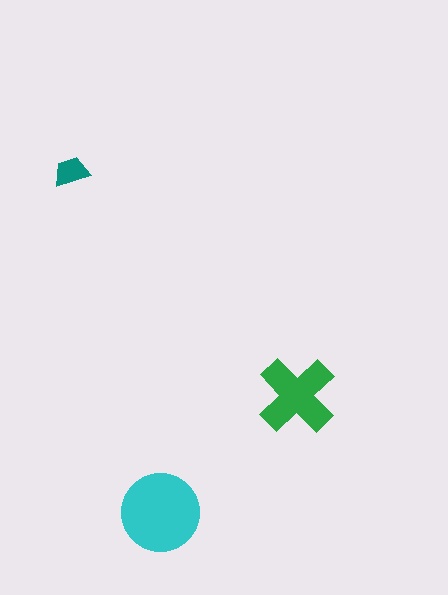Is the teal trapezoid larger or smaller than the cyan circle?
Smaller.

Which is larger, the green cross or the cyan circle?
The cyan circle.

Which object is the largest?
The cyan circle.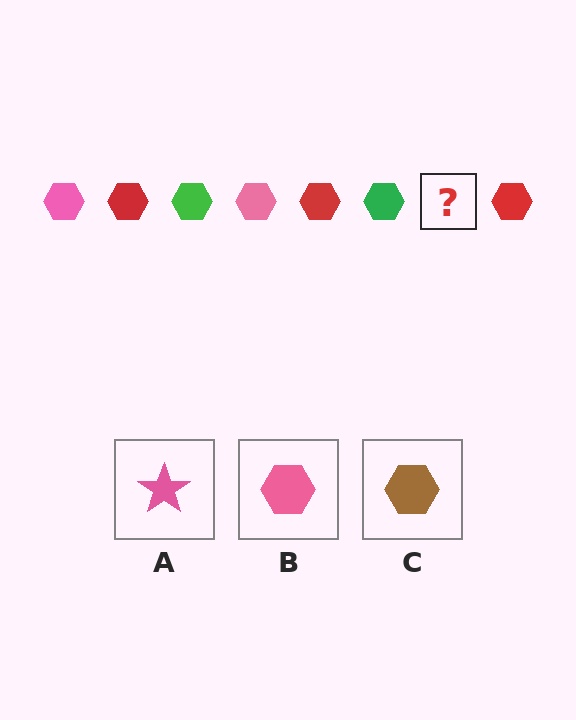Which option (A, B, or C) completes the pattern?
B.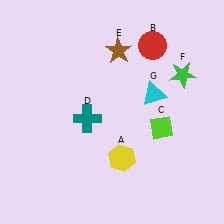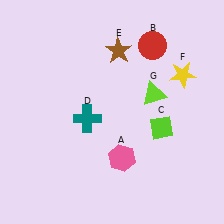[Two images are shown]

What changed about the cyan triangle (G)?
In Image 1, G is cyan. In Image 2, it changed to lime.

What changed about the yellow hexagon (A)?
In Image 1, A is yellow. In Image 2, it changed to pink.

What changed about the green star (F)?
In Image 1, F is green. In Image 2, it changed to yellow.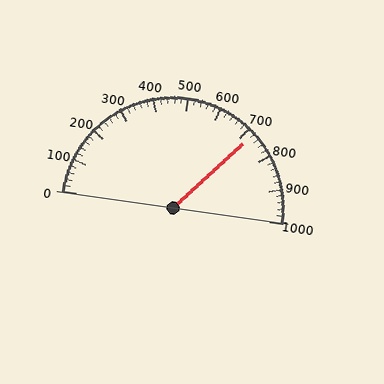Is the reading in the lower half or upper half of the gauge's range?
The reading is in the upper half of the range (0 to 1000).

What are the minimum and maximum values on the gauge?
The gauge ranges from 0 to 1000.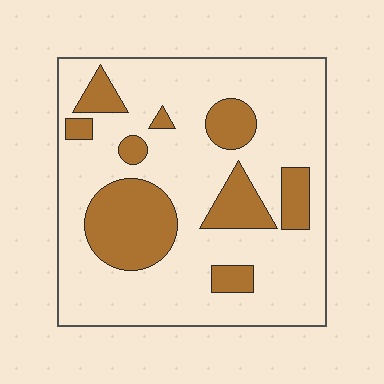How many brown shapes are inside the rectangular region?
9.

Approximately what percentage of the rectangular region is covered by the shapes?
Approximately 25%.